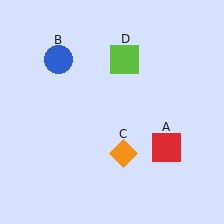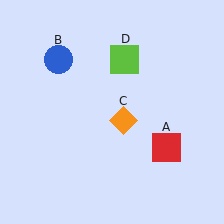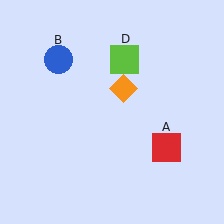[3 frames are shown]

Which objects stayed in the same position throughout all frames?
Red square (object A) and blue circle (object B) and lime square (object D) remained stationary.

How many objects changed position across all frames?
1 object changed position: orange diamond (object C).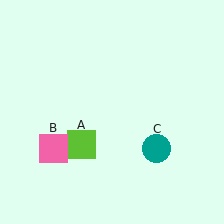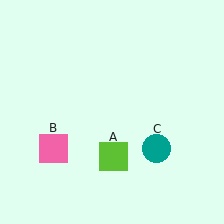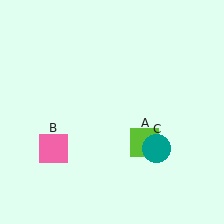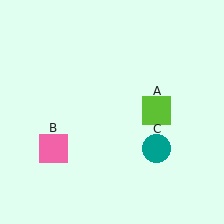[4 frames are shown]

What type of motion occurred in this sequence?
The lime square (object A) rotated counterclockwise around the center of the scene.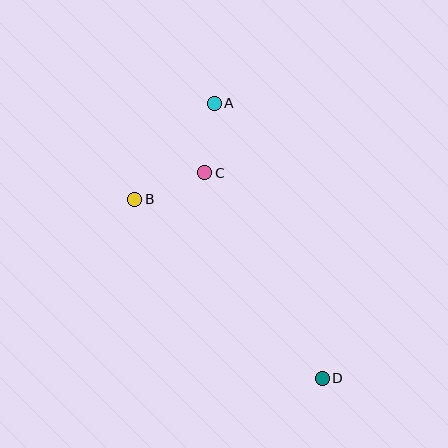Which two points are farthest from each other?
Points A and D are farthest from each other.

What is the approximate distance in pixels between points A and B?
The distance between A and B is approximately 125 pixels.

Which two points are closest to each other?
Points A and C are closest to each other.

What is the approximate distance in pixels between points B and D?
The distance between B and D is approximately 259 pixels.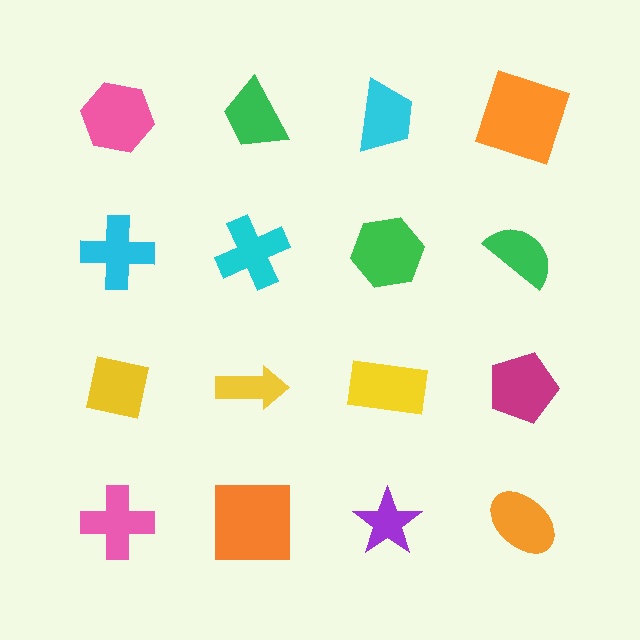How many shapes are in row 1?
4 shapes.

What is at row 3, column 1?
A yellow square.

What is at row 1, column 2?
A green trapezoid.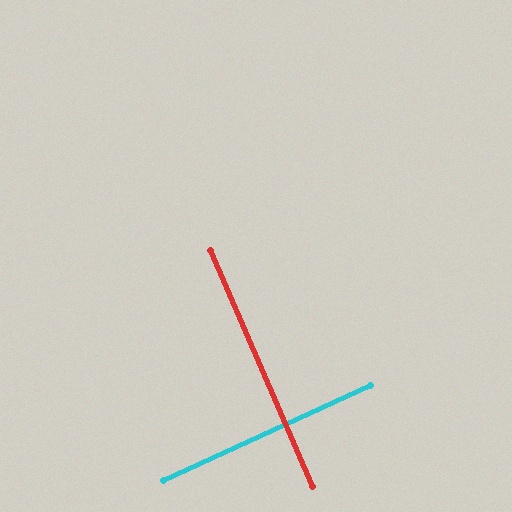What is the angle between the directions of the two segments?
Approximately 89 degrees.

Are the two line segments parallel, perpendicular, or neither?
Perpendicular — they meet at approximately 89°.